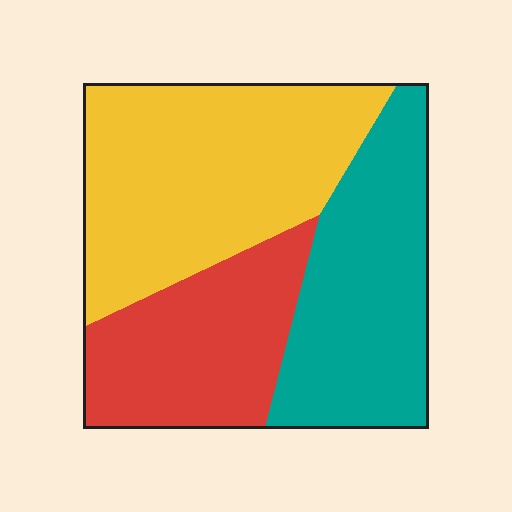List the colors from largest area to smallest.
From largest to smallest: yellow, teal, red.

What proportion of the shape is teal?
Teal takes up about one third (1/3) of the shape.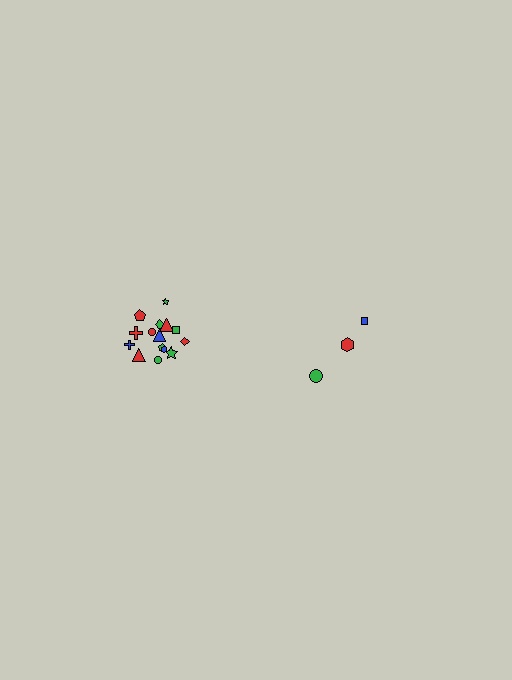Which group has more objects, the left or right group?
The left group.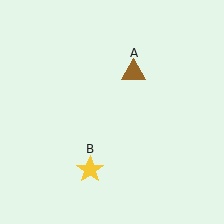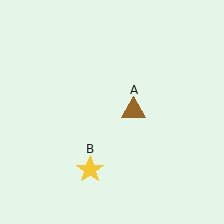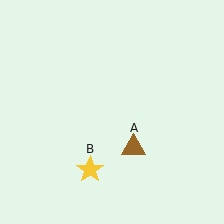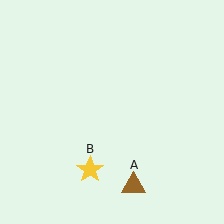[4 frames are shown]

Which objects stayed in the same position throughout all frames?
Yellow star (object B) remained stationary.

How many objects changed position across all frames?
1 object changed position: brown triangle (object A).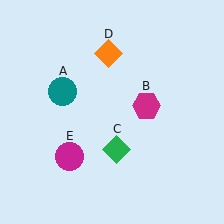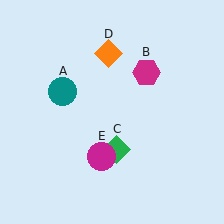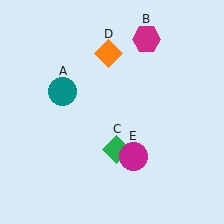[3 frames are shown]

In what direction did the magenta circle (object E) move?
The magenta circle (object E) moved right.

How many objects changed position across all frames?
2 objects changed position: magenta hexagon (object B), magenta circle (object E).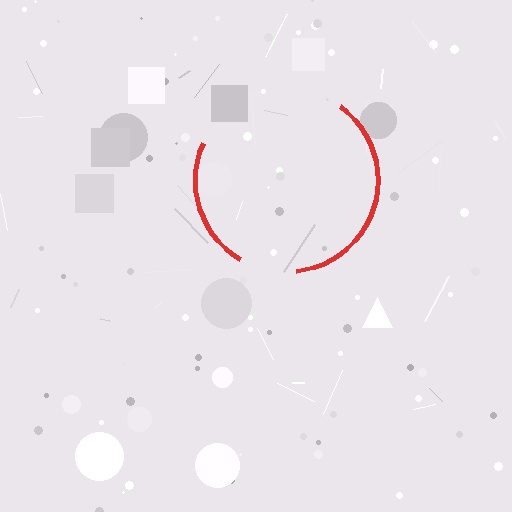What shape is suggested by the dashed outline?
The dashed outline suggests a circle.